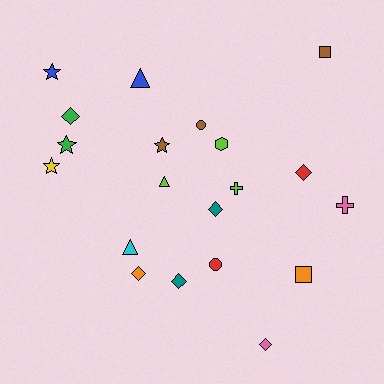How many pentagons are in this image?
There are no pentagons.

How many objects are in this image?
There are 20 objects.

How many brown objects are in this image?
There are 3 brown objects.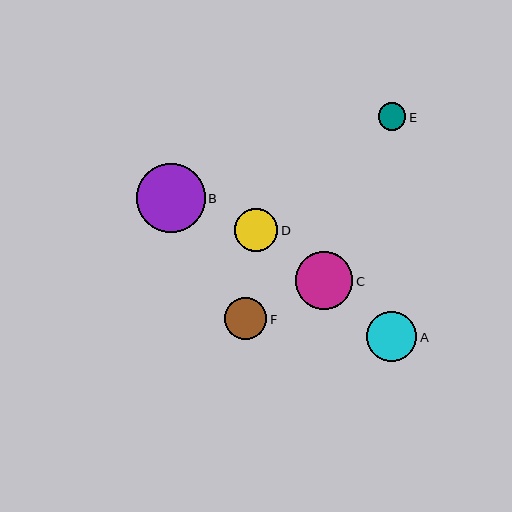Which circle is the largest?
Circle B is the largest with a size of approximately 69 pixels.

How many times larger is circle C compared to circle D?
Circle C is approximately 1.3 times the size of circle D.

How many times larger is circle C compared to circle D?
Circle C is approximately 1.3 times the size of circle D.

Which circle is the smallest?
Circle E is the smallest with a size of approximately 28 pixels.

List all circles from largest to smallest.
From largest to smallest: B, C, A, D, F, E.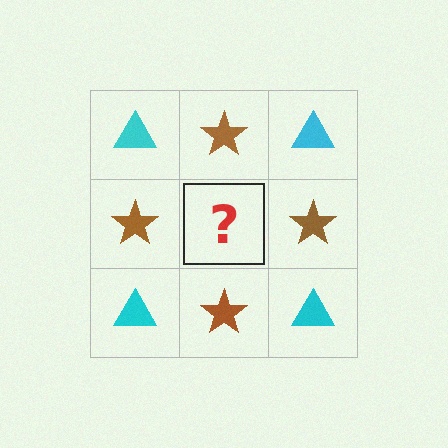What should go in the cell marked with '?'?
The missing cell should contain a cyan triangle.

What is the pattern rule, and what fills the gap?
The rule is that it alternates cyan triangle and brown star in a checkerboard pattern. The gap should be filled with a cyan triangle.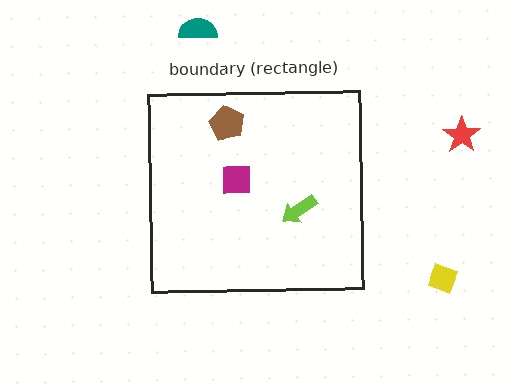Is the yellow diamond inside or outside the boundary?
Outside.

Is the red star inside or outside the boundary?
Outside.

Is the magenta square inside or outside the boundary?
Inside.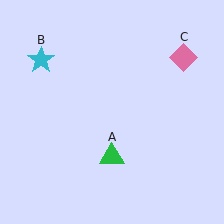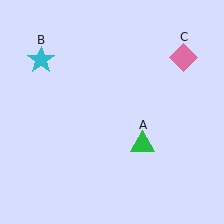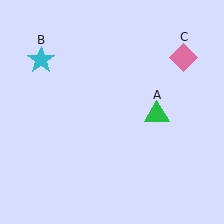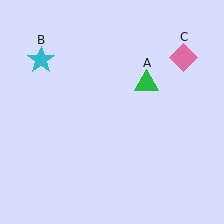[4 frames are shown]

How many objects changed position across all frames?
1 object changed position: green triangle (object A).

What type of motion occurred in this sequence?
The green triangle (object A) rotated counterclockwise around the center of the scene.